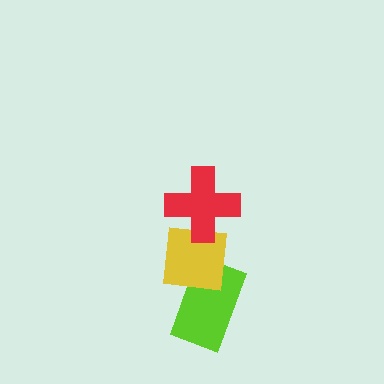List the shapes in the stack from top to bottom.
From top to bottom: the red cross, the yellow square, the lime rectangle.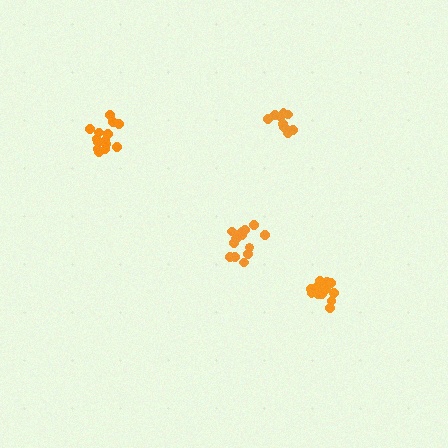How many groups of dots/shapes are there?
There are 4 groups.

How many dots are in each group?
Group 1: 15 dots, Group 2: 14 dots, Group 3: 10 dots, Group 4: 14 dots (53 total).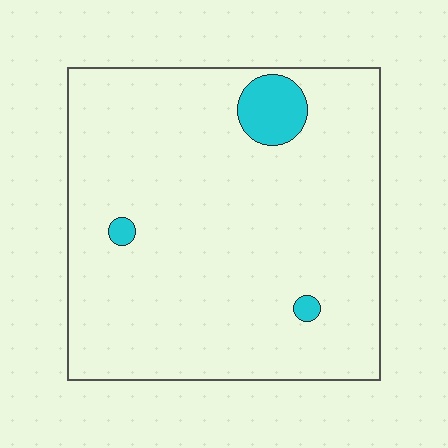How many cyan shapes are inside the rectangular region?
3.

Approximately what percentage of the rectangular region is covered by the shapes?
Approximately 5%.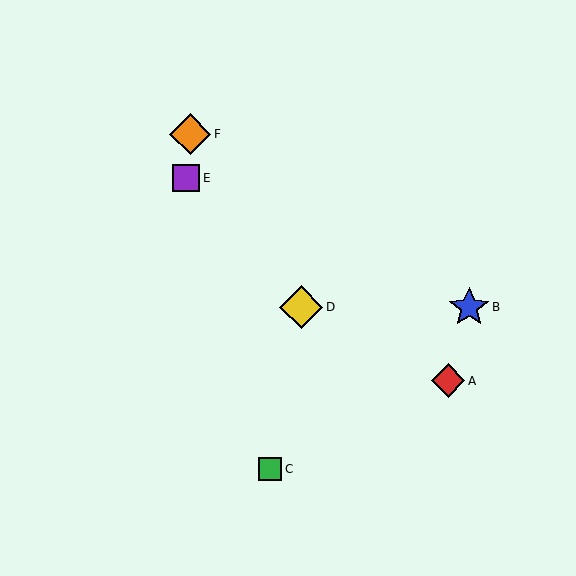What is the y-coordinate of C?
Object C is at y≈469.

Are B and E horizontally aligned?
No, B is at y≈307 and E is at y≈178.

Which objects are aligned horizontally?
Objects B, D are aligned horizontally.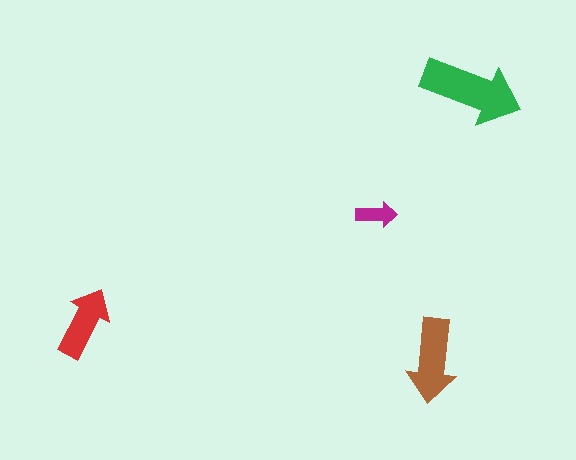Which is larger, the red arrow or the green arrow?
The green one.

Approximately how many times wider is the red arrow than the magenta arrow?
About 2 times wider.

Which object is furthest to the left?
The red arrow is leftmost.